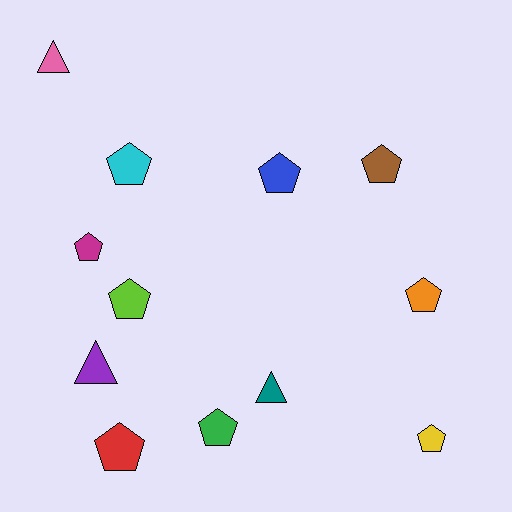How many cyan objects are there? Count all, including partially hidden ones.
There is 1 cyan object.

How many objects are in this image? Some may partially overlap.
There are 12 objects.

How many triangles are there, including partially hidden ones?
There are 3 triangles.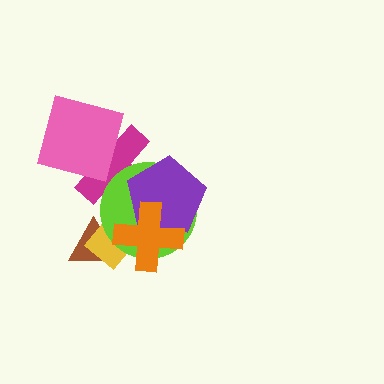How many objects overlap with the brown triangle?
3 objects overlap with the brown triangle.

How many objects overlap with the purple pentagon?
3 objects overlap with the purple pentagon.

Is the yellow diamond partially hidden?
Yes, it is partially covered by another shape.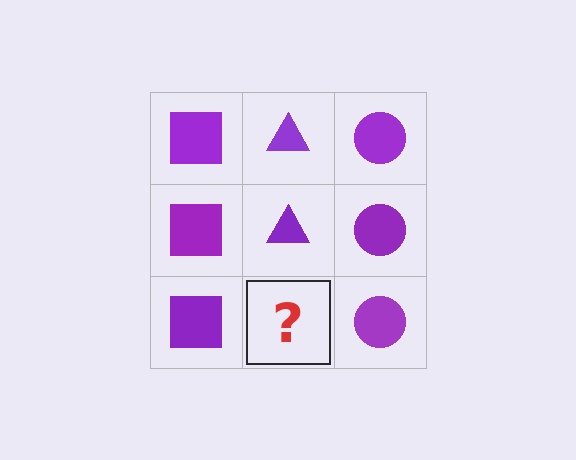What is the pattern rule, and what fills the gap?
The rule is that each column has a consistent shape. The gap should be filled with a purple triangle.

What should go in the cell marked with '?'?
The missing cell should contain a purple triangle.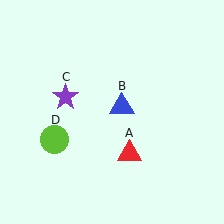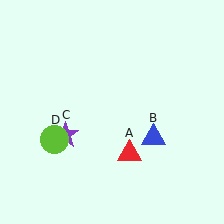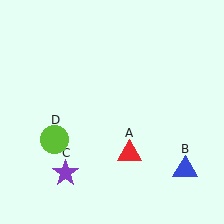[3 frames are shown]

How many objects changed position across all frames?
2 objects changed position: blue triangle (object B), purple star (object C).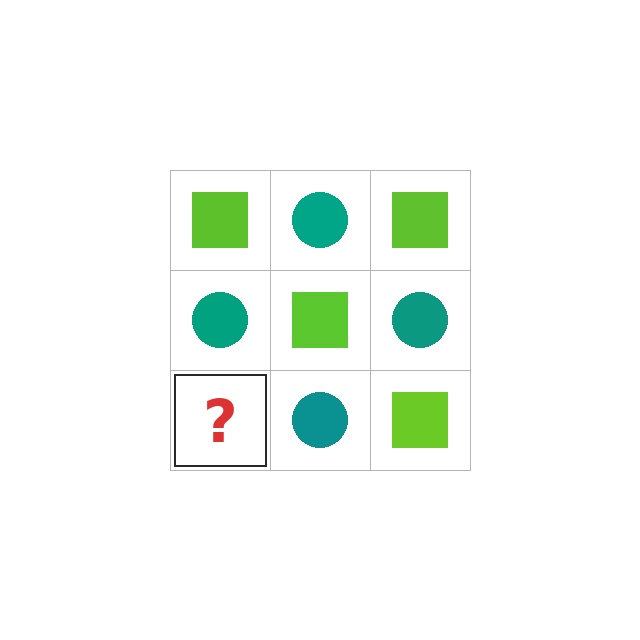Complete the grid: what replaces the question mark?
The question mark should be replaced with a lime square.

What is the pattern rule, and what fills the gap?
The rule is that it alternates lime square and teal circle in a checkerboard pattern. The gap should be filled with a lime square.